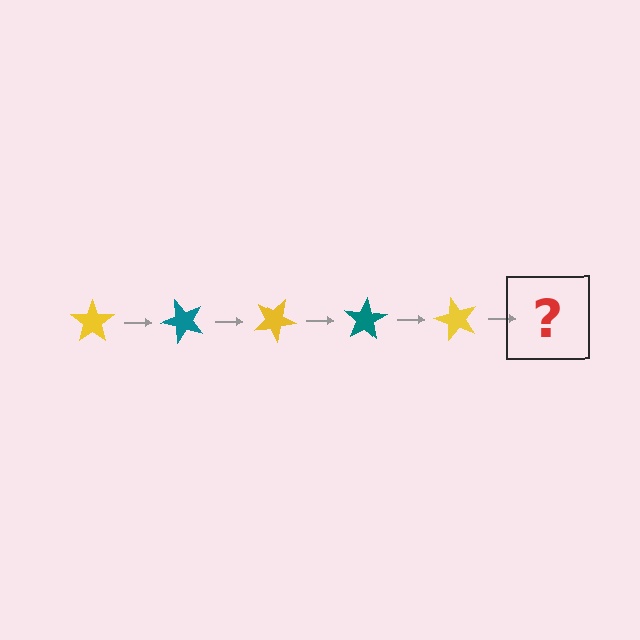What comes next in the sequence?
The next element should be a teal star, rotated 250 degrees from the start.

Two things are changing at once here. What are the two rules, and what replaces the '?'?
The two rules are that it rotates 50 degrees each step and the color cycles through yellow and teal. The '?' should be a teal star, rotated 250 degrees from the start.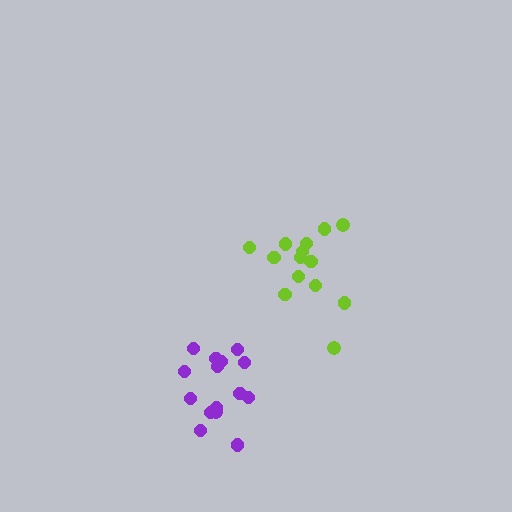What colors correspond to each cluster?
The clusters are colored: lime, purple.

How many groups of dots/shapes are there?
There are 2 groups.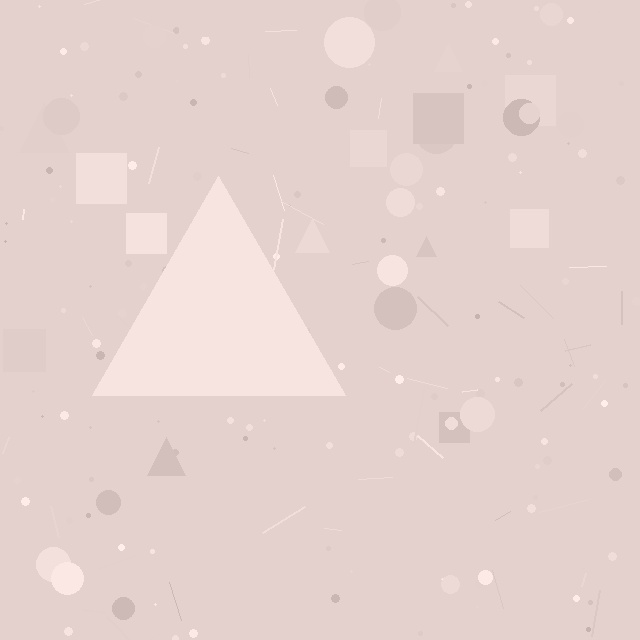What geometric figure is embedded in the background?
A triangle is embedded in the background.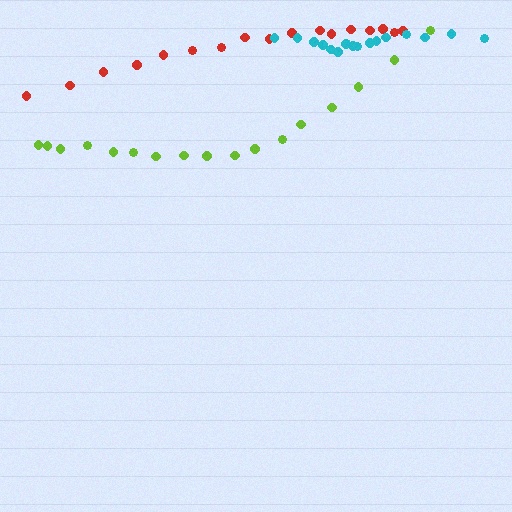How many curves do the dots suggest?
There are 3 distinct paths.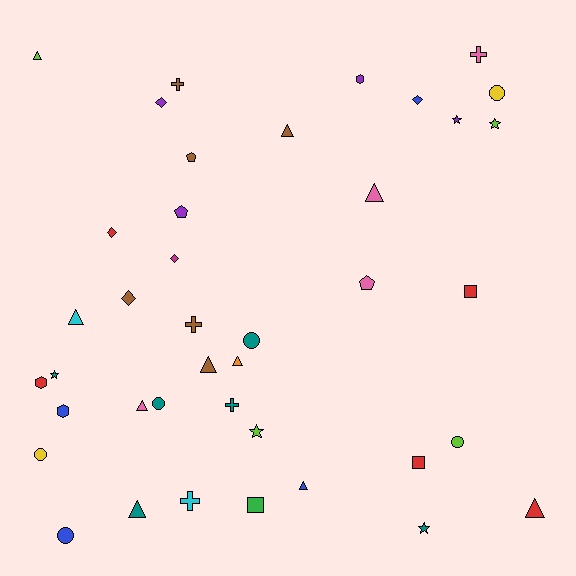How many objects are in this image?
There are 40 objects.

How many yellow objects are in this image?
There are 2 yellow objects.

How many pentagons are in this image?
There are 3 pentagons.